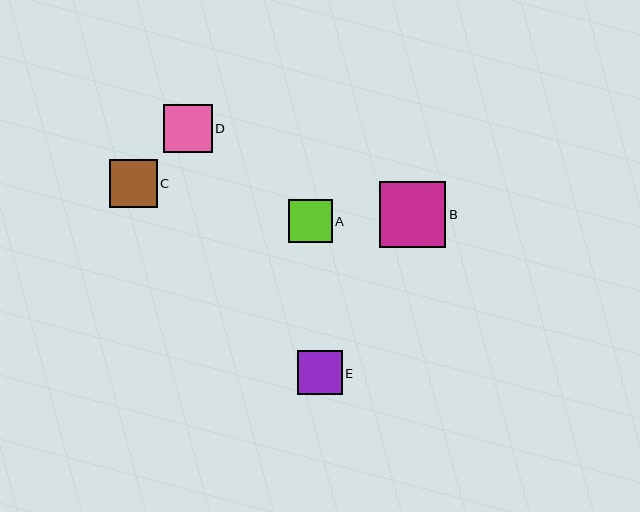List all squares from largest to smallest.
From largest to smallest: B, D, C, E, A.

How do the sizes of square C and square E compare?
Square C and square E are approximately the same size.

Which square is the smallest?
Square A is the smallest with a size of approximately 43 pixels.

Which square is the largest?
Square B is the largest with a size of approximately 66 pixels.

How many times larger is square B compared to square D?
Square B is approximately 1.4 times the size of square D.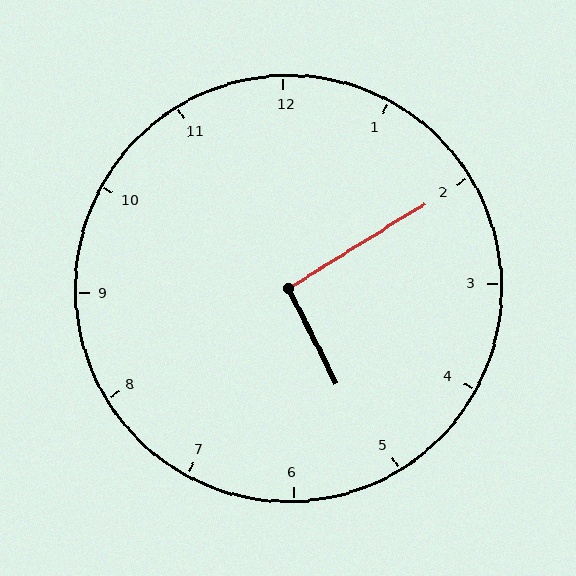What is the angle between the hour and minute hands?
Approximately 95 degrees.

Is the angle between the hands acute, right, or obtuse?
It is right.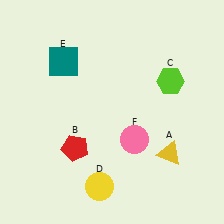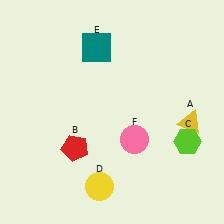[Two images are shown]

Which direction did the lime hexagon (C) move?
The lime hexagon (C) moved down.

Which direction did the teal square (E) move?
The teal square (E) moved right.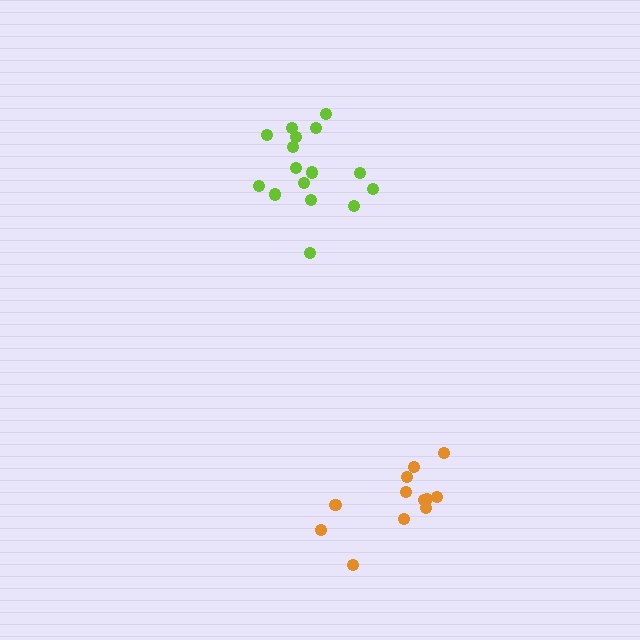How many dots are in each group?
Group 1: 16 dots, Group 2: 12 dots (28 total).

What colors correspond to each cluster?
The clusters are colored: lime, orange.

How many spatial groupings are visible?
There are 2 spatial groupings.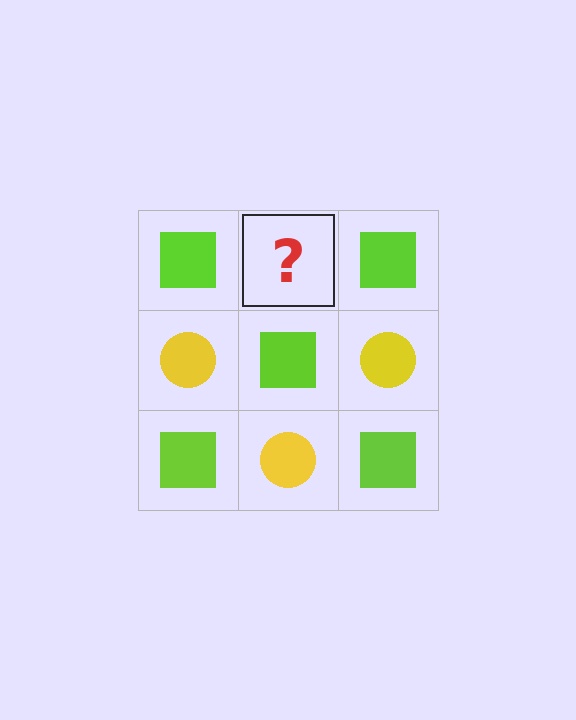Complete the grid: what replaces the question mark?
The question mark should be replaced with a yellow circle.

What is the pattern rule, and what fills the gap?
The rule is that it alternates lime square and yellow circle in a checkerboard pattern. The gap should be filled with a yellow circle.